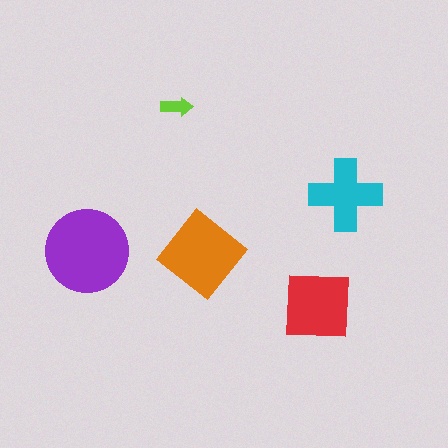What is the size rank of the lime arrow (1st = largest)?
5th.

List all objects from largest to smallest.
The purple circle, the orange diamond, the red square, the cyan cross, the lime arrow.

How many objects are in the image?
There are 5 objects in the image.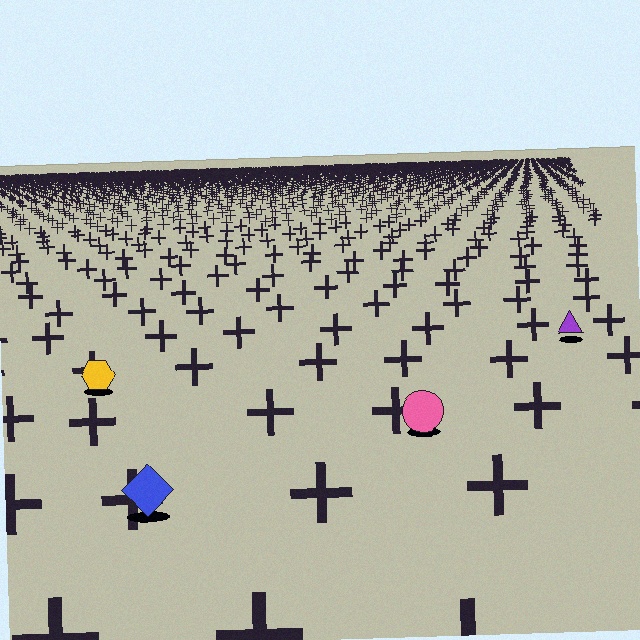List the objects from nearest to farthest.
From nearest to farthest: the blue diamond, the pink circle, the yellow hexagon, the purple triangle.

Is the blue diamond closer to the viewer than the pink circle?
Yes. The blue diamond is closer — you can tell from the texture gradient: the ground texture is coarser near it.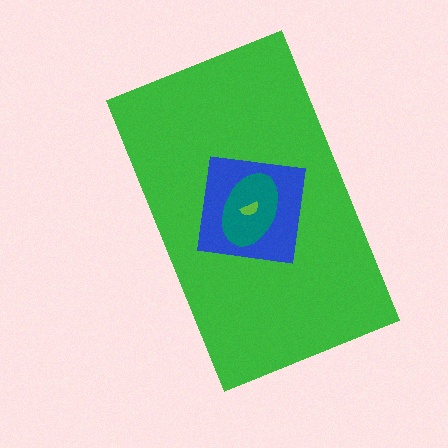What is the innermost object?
The lime semicircle.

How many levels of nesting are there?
4.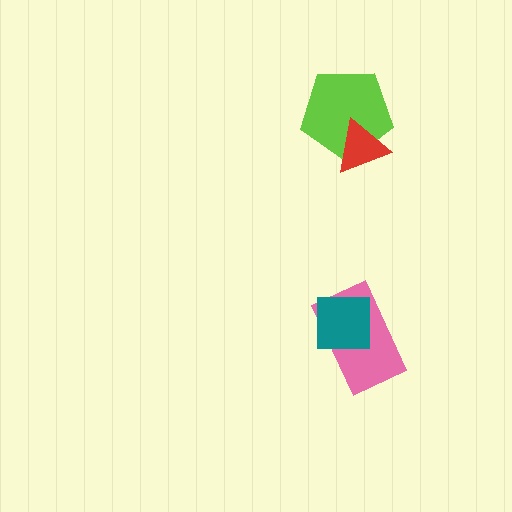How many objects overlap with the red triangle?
1 object overlaps with the red triangle.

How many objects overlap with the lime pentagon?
1 object overlaps with the lime pentagon.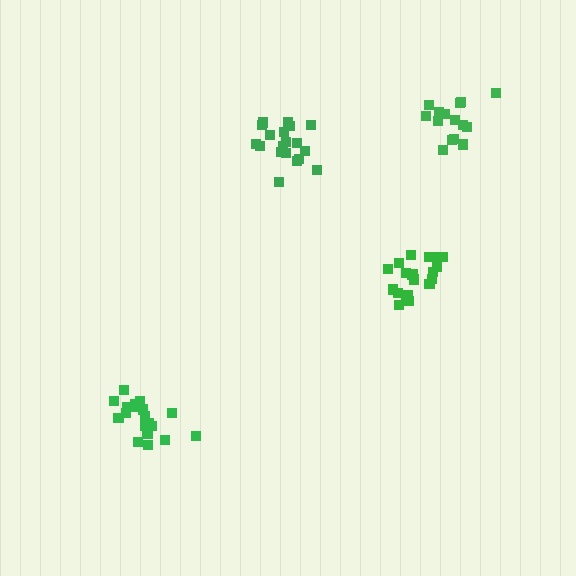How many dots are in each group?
Group 1: 20 dots, Group 2: 15 dots, Group 3: 20 dots, Group 4: 19 dots (74 total).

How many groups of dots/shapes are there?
There are 4 groups.